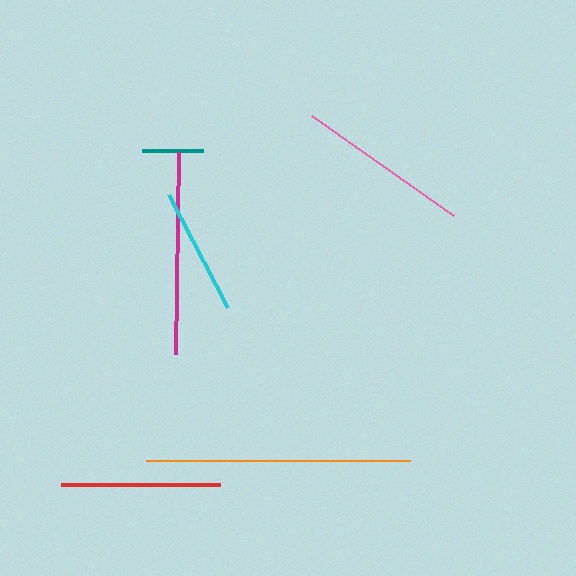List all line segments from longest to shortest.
From longest to shortest: orange, magenta, pink, red, cyan, teal.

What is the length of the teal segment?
The teal segment is approximately 61 pixels long.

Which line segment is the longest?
The orange line is the longest at approximately 264 pixels.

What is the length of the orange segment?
The orange segment is approximately 264 pixels long.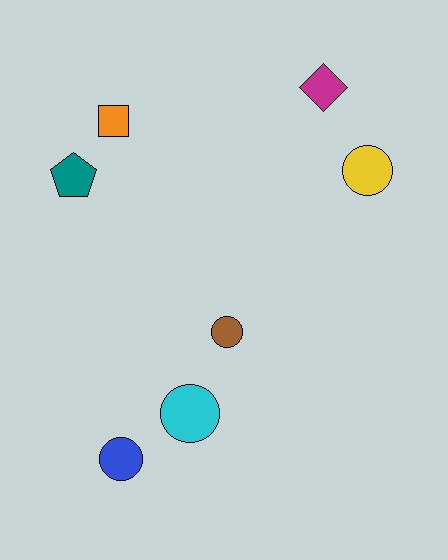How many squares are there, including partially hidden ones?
There is 1 square.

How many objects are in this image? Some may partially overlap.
There are 7 objects.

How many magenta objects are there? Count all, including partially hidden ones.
There is 1 magenta object.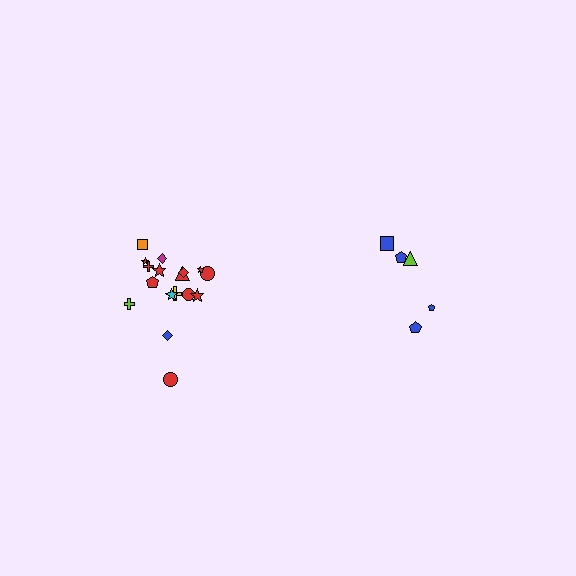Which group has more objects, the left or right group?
The left group.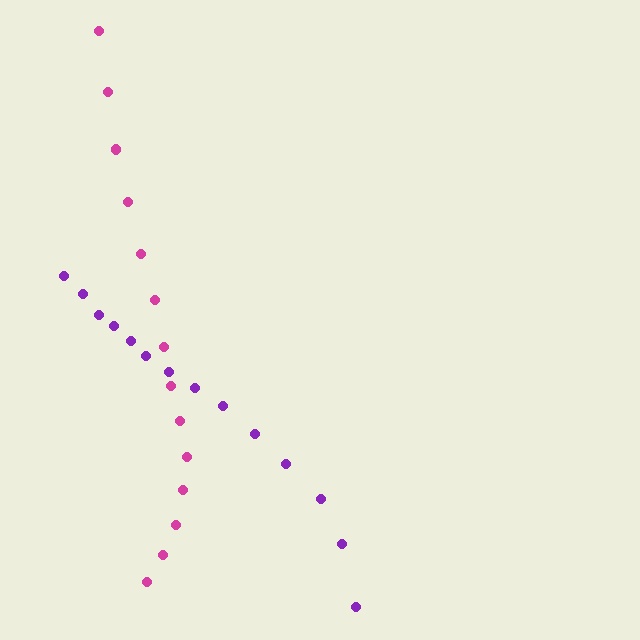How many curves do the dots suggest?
There are 2 distinct paths.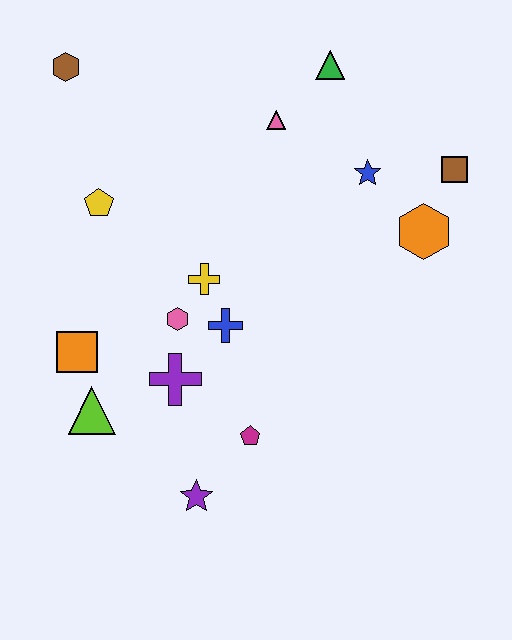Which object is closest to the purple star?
The magenta pentagon is closest to the purple star.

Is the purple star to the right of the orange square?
Yes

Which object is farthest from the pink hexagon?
The brown square is farthest from the pink hexagon.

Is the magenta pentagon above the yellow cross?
No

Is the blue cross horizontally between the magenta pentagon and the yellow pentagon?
Yes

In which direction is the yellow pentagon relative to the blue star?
The yellow pentagon is to the left of the blue star.